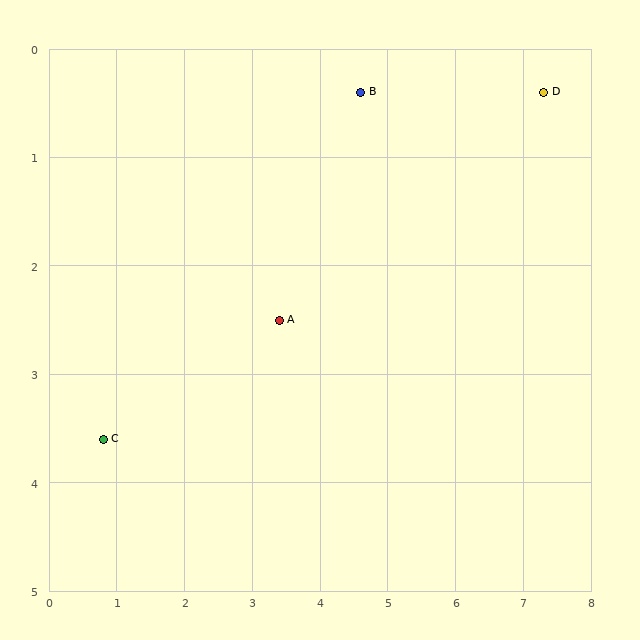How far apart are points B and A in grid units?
Points B and A are about 2.4 grid units apart.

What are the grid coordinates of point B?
Point B is at approximately (4.6, 0.4).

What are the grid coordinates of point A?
Point A is at approximately (3.4, 2.5).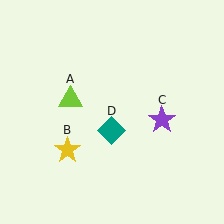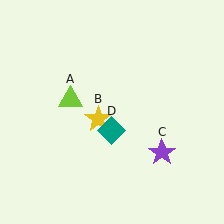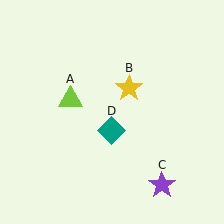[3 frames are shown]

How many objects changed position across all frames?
2 objects changed position: yellow star (object B), purple star (object C).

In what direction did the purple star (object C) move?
The purple star (object C) moved down.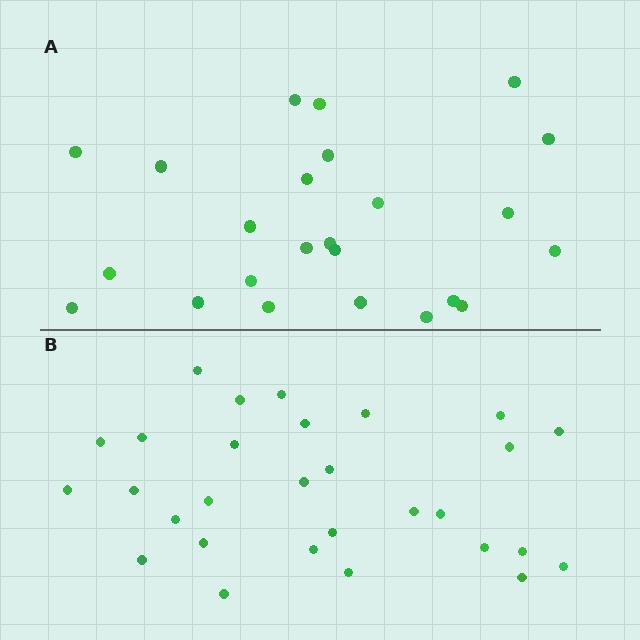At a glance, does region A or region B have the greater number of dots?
Region B (the bottom region) has more dots.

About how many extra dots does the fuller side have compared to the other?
Region B has about 5 more dots than region A.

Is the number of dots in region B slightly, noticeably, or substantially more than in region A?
Region B has only slightly more — the two regions are fairly close. The ratio is roughly 1.2 to 1.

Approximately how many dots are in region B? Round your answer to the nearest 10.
About 30 dots. (The exact count is 29, which rounds to 30.)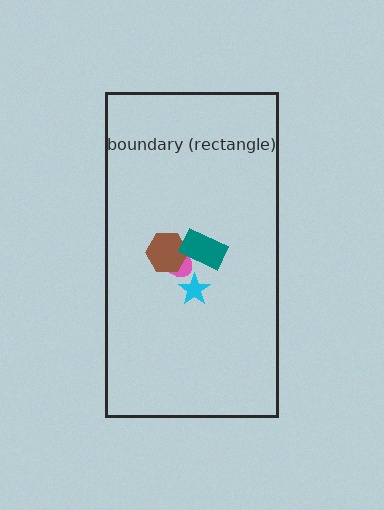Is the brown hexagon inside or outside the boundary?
Inside.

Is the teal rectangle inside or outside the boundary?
Inside.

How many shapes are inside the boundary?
4 inside, 0 outside.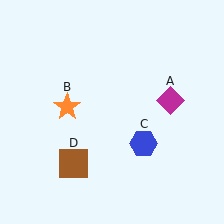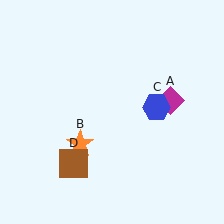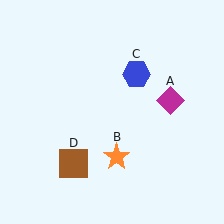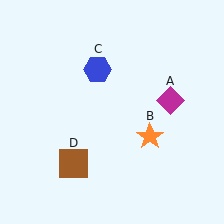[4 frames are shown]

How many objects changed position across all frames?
2 objects changed position: orange star (object B), blue hexagon (object C).